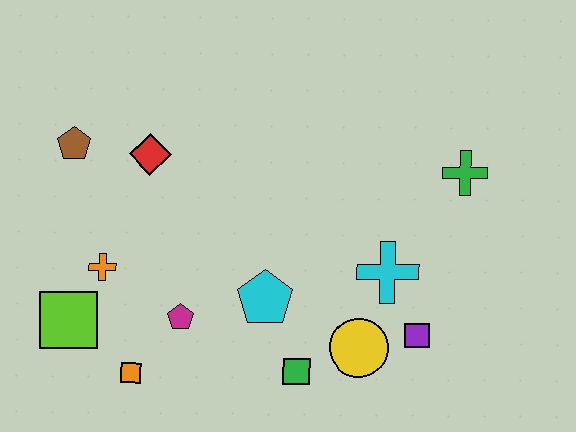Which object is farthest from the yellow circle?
The brown pentagon is farthest from the yellow circle.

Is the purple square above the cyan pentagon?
No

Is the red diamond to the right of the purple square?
No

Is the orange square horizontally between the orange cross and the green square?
Yes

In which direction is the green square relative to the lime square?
The green square is to the right of the lime square.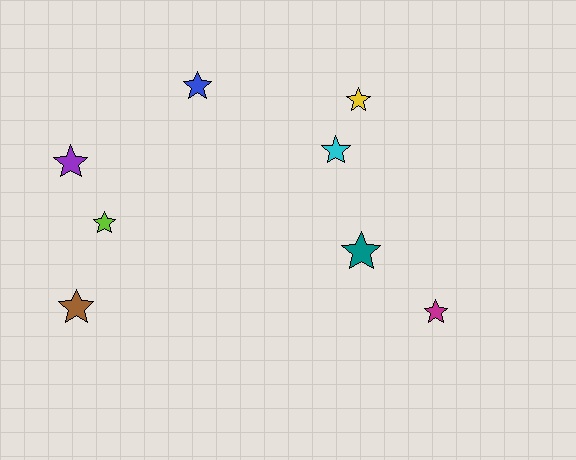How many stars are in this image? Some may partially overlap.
There are 8 stars.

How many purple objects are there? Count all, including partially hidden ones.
There is 1 purple object.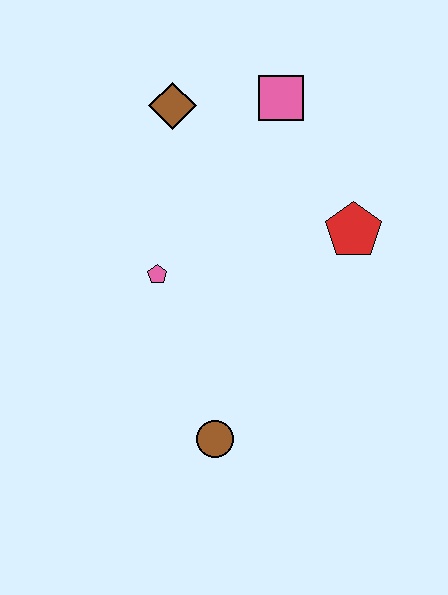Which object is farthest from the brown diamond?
The brown circle is farthest from the brown diamond.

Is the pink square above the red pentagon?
Yes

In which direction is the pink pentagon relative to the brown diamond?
The pink pentagon is below the brown diamond.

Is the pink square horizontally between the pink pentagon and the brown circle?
No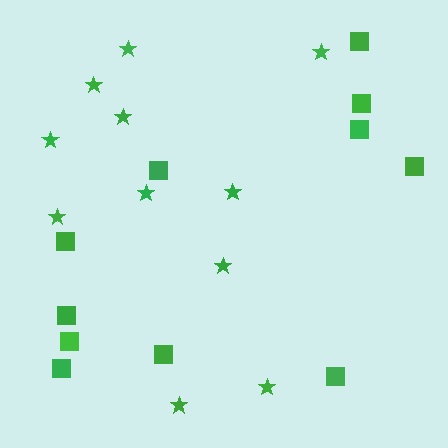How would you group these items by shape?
There are 2 groups: one group of squares (11) and one group of stars (11).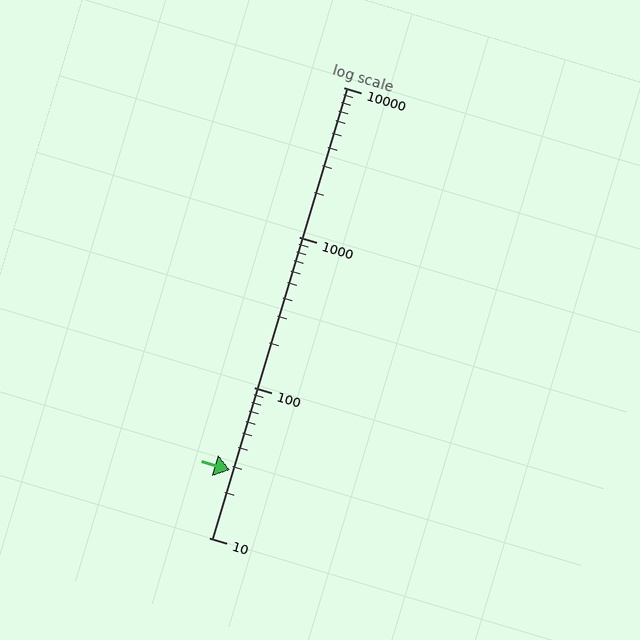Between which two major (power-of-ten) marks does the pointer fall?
The pointer is between 10 and 100.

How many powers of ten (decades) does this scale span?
The scale spans 3 decades, from 10 to 10000.